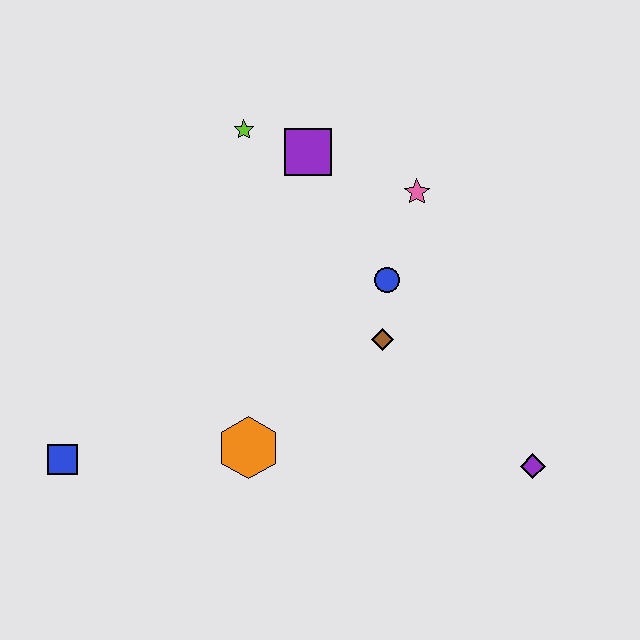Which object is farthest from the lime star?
The purple diamond is farthest from the lime star.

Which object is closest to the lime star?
The purple square is closest to the lime star.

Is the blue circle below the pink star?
Yes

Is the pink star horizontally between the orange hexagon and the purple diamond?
Yes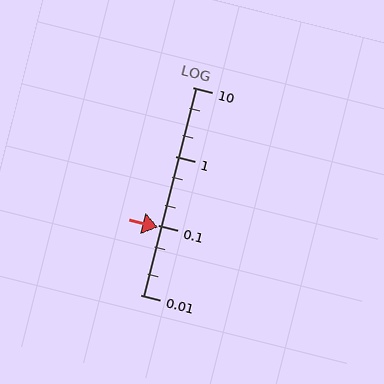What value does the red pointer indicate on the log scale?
The pointer indicates approximately 0.093.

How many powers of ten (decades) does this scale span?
The scale spans 3 decades, from 0.01 to 10.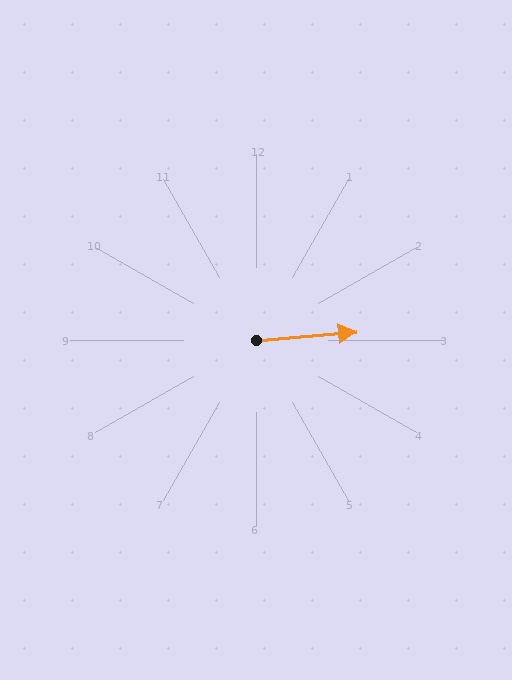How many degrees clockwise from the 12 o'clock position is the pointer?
Approximately 85 degrees.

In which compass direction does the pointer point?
East.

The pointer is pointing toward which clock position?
Roughly 3 o'clock.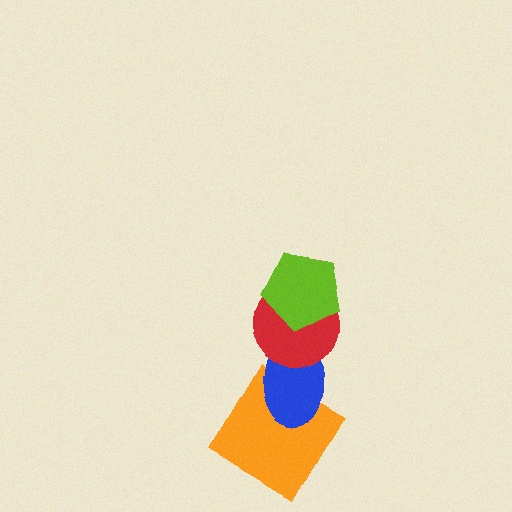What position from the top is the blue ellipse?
The blue ellipse is 3rd from the top.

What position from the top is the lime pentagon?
The lime pentagon is 1st from the top.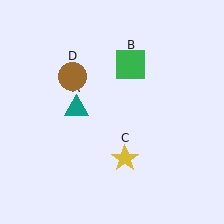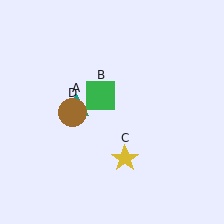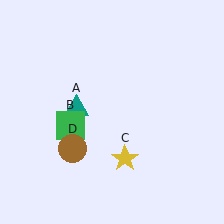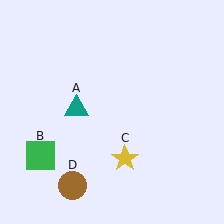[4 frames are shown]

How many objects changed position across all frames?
2 objects changed position: green square (object B), brown circle (object D).